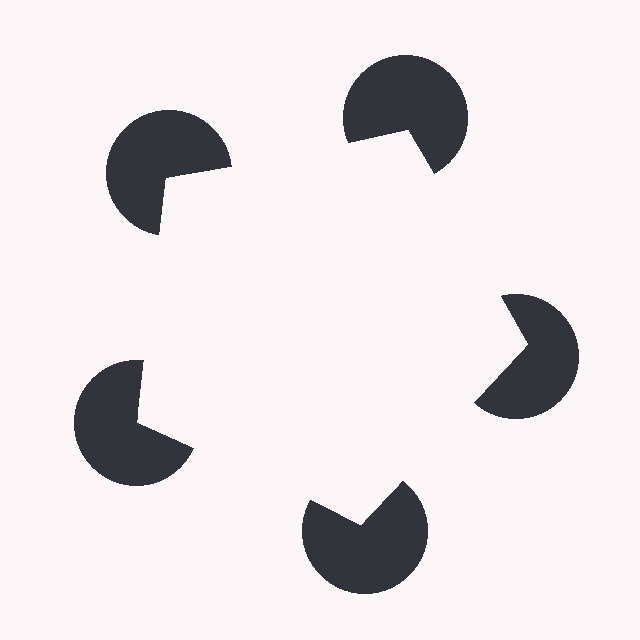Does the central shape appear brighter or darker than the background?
It typically appears slightly brighter than the background, even though no actual brightness change is drawn.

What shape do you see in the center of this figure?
An illusory pentagon — its edges are inferred from the aligned wedge cuts in the pac-man discs, not physically drawn.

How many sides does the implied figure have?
5 sides.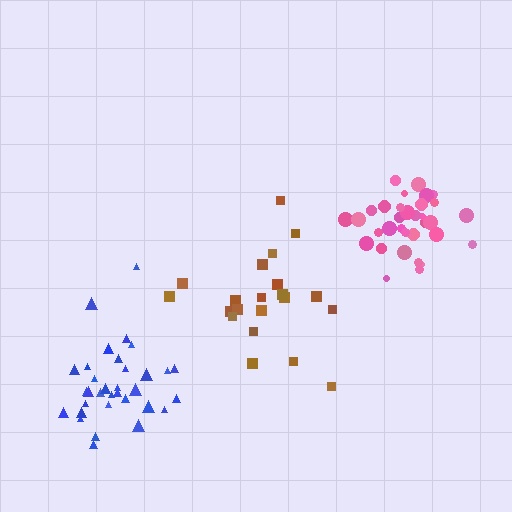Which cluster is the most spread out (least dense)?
Brown.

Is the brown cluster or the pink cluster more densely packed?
Pink.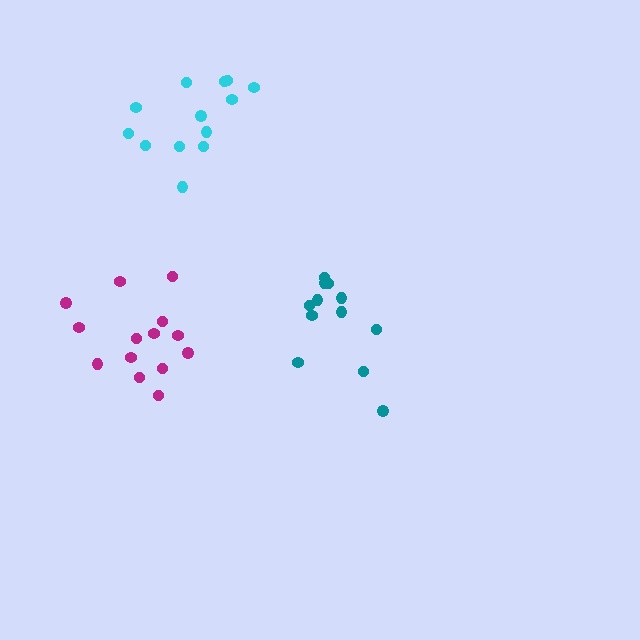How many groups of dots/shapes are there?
There are 3 groups.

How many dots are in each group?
Group 1: 13 dots, Group 2: 14 dots, Group 3: 12 dots (39 total).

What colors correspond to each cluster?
The clusters are colored: cyan, magenta, teal.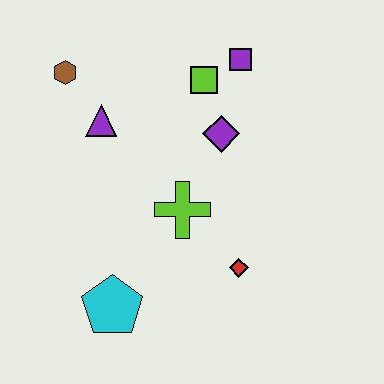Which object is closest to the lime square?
The purple square is closest to the lime square.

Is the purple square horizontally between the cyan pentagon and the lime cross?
No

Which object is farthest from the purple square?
The cyan pentagon is farthest from the purple square.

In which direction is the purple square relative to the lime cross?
The purple square is above the lime cross.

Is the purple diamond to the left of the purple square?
Yes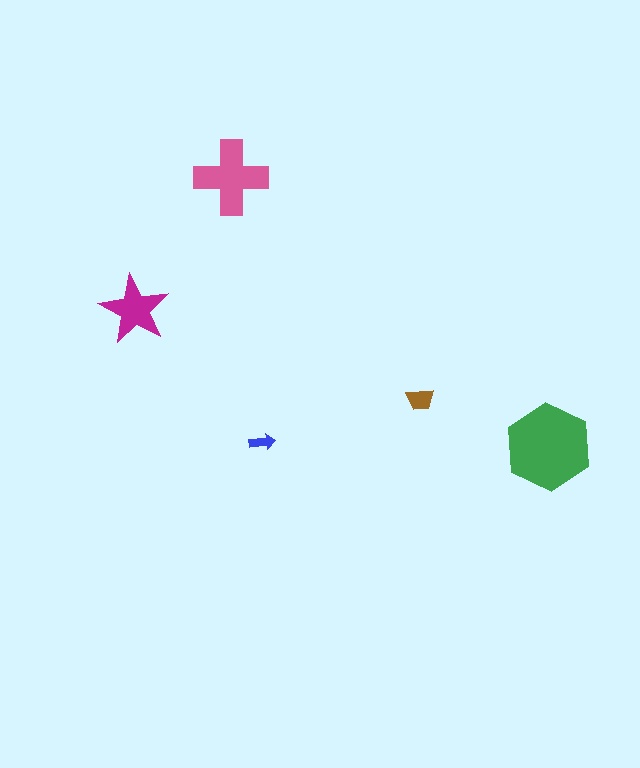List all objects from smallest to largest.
The blue arrow, the brown trapezoid, the magenta star, the pink cross, the green hexagon.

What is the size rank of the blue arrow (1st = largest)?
5th.